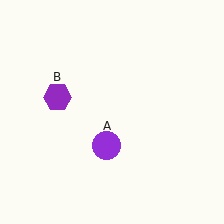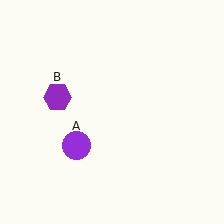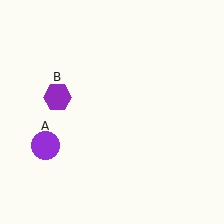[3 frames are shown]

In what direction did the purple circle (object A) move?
The purple circle (object A) moved left.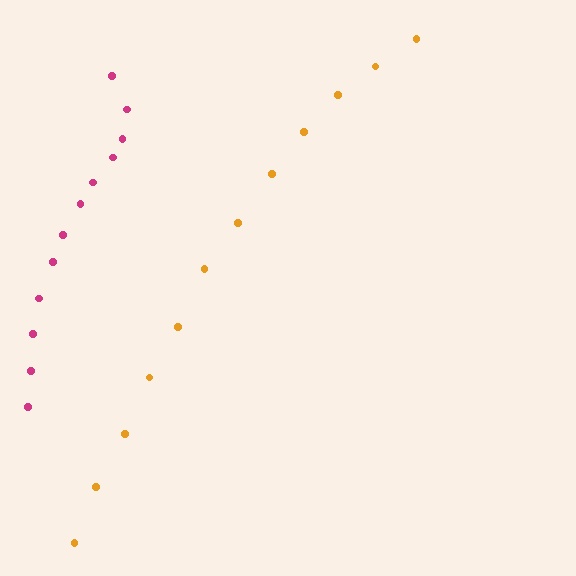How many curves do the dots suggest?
There are 2 distinct paths.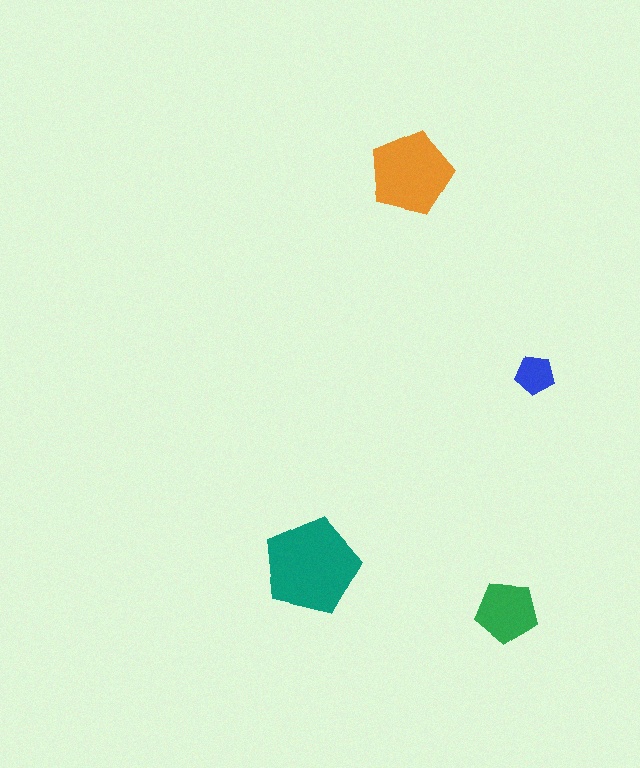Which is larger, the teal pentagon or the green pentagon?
The teal one.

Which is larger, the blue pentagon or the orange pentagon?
The orange one.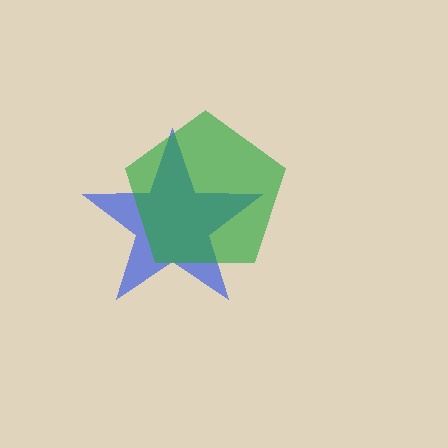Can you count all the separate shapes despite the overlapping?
Yes, there are 2 separate shapes.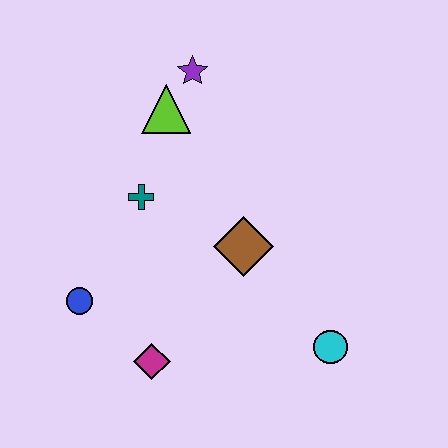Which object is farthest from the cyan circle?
The purple star is farthest from the cyan circle.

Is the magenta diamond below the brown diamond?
Yes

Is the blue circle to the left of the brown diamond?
Yes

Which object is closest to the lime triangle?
The purple star is closest to the lime triangle.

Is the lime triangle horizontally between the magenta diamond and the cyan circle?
Yes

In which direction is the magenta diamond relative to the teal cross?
The magenta diamond is below the teal cross.